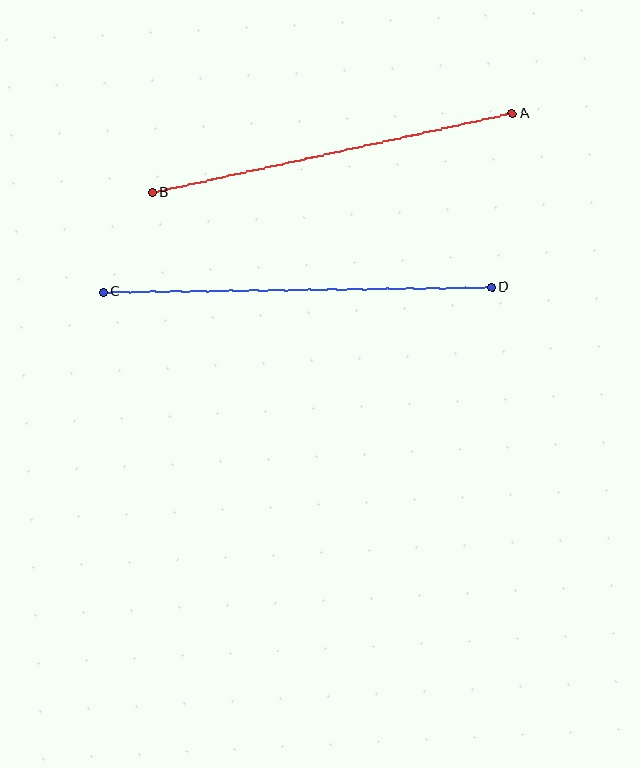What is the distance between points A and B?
The distance is approximately 369 pixels.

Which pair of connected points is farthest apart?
Points C and D are farthest apart.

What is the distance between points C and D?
The distance is approximately 388 pixels.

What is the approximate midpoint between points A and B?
The midpoint is at approximately (332, 153) pixels.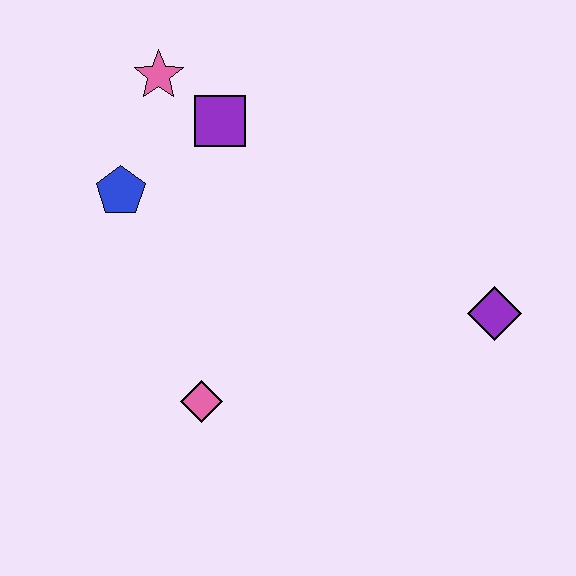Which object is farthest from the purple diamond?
The pink star is farthest from the purple diamond.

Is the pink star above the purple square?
Yes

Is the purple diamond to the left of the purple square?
No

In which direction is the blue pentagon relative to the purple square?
The blue pentagon is to the left of the purple square.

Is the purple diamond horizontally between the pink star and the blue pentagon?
No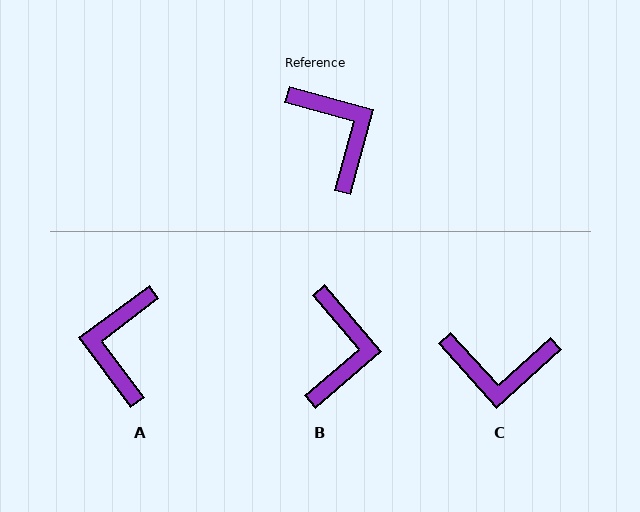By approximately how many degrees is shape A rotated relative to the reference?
Approximately 142 degrees counter-clockwise.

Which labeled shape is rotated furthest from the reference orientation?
A, about 142 degrees away.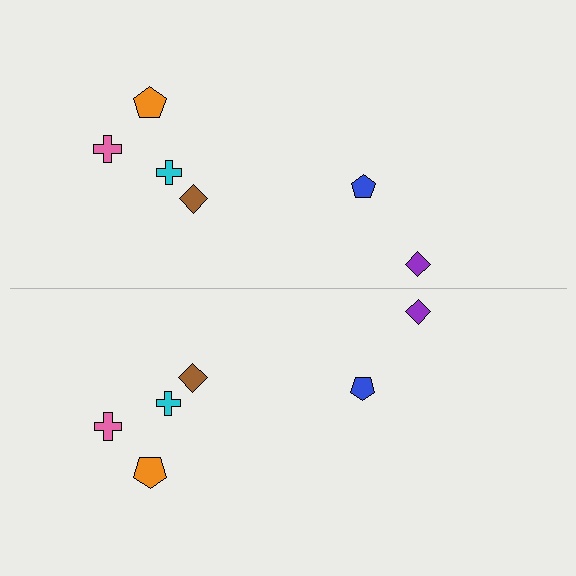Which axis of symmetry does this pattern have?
The pattern has a horizontal axis of symmetry running through the center of the image.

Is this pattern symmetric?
Yes, this pattern has bilateral (reflection) symmetry.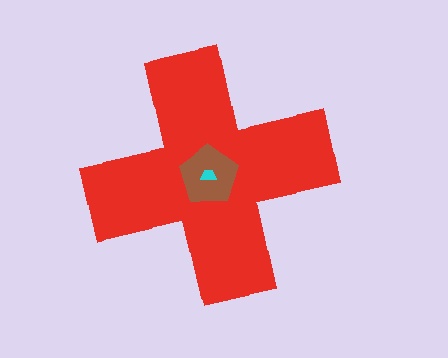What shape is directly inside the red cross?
The brown pentagon.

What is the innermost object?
The cyan trapezoid.